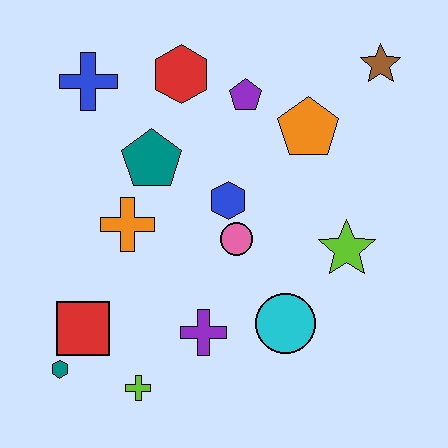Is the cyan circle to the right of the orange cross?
Yes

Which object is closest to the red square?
The teal hexagon is closest to the red square.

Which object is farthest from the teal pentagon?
The brown star is farthest from the teal pentagon.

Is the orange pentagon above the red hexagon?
No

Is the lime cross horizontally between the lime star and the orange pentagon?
No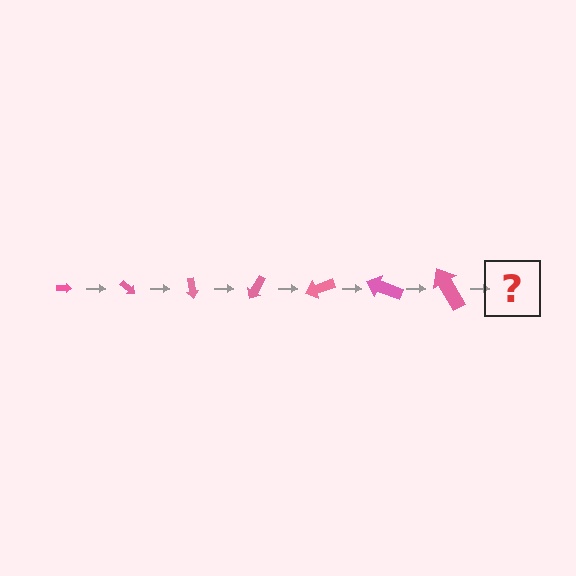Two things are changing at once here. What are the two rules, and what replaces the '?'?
The two rules are that the arrow grows larger each step and it rotates 40 degrees each step. The '?' should be an arrow, larger than the previous one and rotated 280 degrees from the start.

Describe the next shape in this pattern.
It should be an arrow, larger than the previous one and rotated 280 degrees from the start.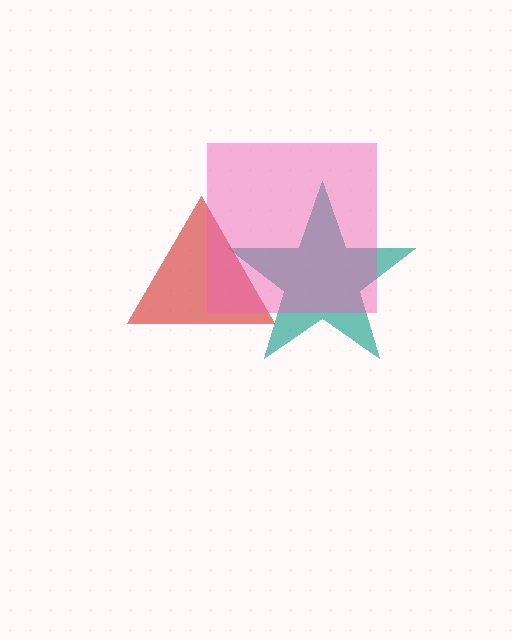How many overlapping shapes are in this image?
There are 3 overlapping shapes in the image.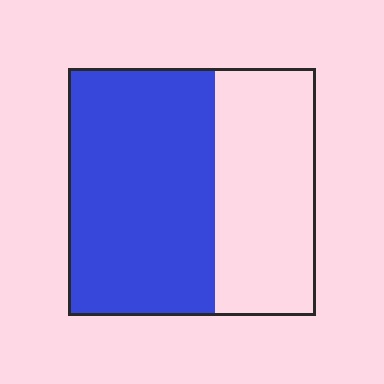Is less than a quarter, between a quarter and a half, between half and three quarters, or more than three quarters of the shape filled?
Between half and three quarters.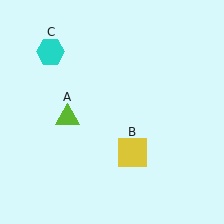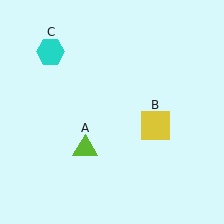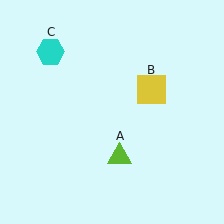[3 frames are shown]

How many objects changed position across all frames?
2 objects changed position: lime triangle (object A), yellow square (object B).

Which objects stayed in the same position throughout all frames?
Cyan hexagon (object C) remained stationary.